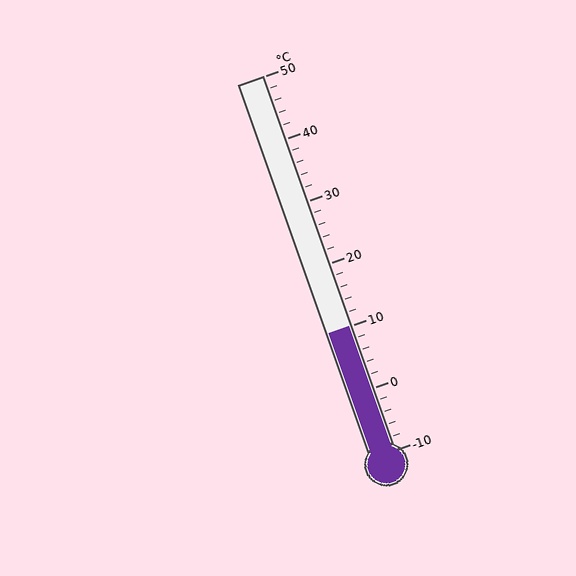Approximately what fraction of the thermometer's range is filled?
The thermometer is filled to approximately 35% of its range.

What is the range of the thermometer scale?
The thermometer scale ranges from -10°C to 50°C.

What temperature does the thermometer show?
The thermometer shows approximately 10°C.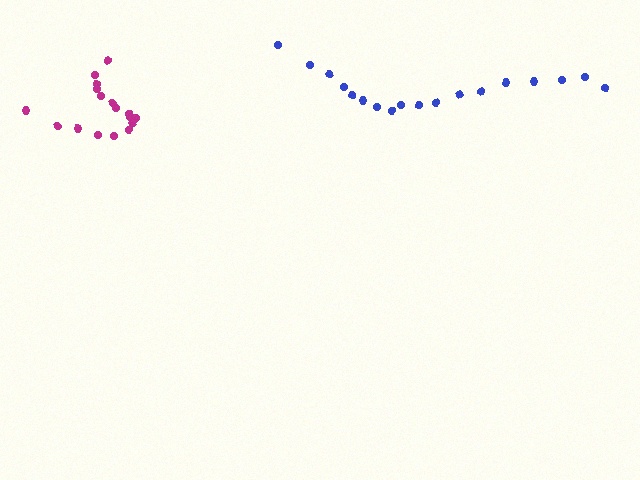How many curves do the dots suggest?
There are 2 distinct paths.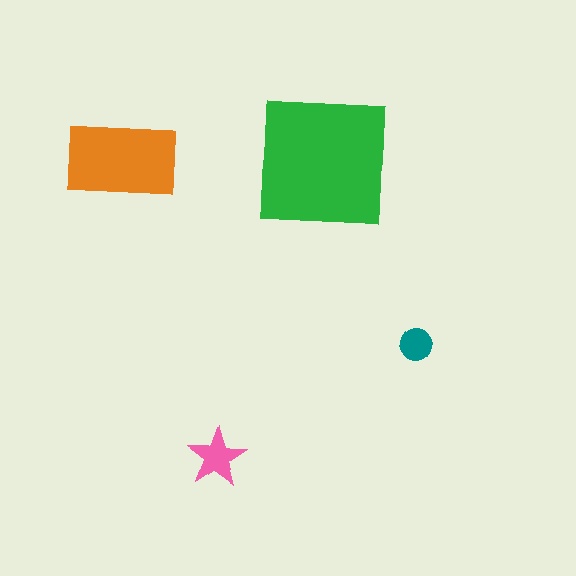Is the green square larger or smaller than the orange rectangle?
Larger.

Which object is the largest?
The green square.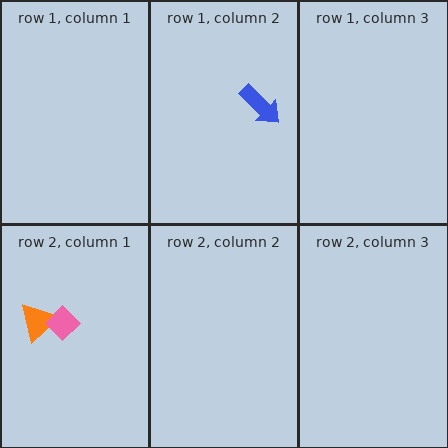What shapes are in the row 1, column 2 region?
The blue arrow.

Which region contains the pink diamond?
The row 2, column 1 region.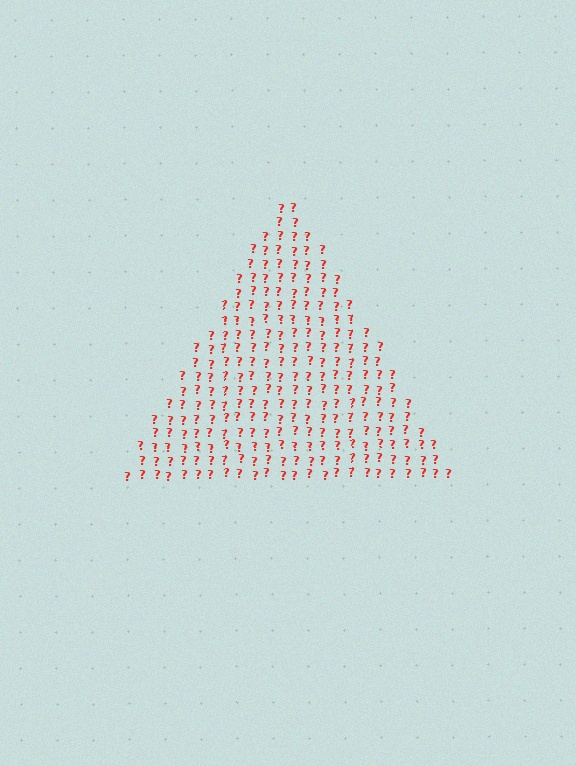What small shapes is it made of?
It is made of small question marks.